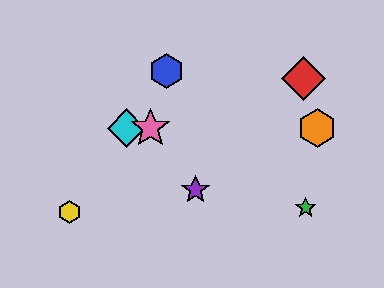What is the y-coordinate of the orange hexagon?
The orange hexagon is at y≈128.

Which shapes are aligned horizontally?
The orange hexagon, the cyan diamond, the pink star are aligned horizontally.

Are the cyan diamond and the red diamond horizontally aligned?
No, the cyan diamond is at y≈128 and the red diamond is at y≈78.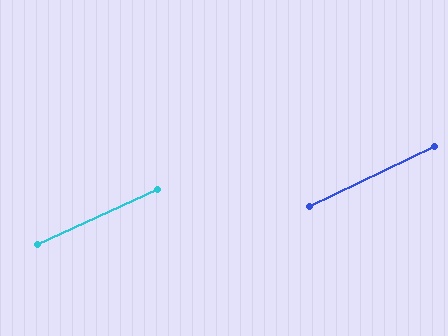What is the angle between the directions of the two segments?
Approximately 1 degree.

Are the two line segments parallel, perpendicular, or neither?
Parallel — their directions differ by only 1.2°.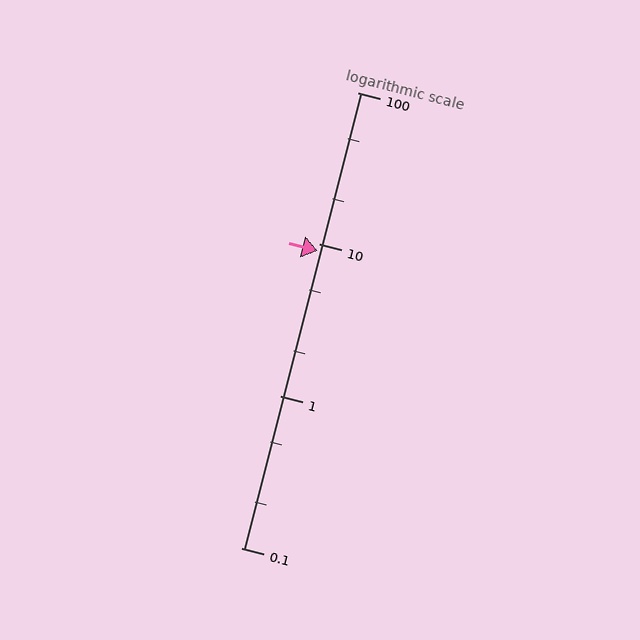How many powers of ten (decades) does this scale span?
The scale spans 3 decades, from 0.1 to 100.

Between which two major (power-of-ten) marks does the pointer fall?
The pointer is between 1 and 10.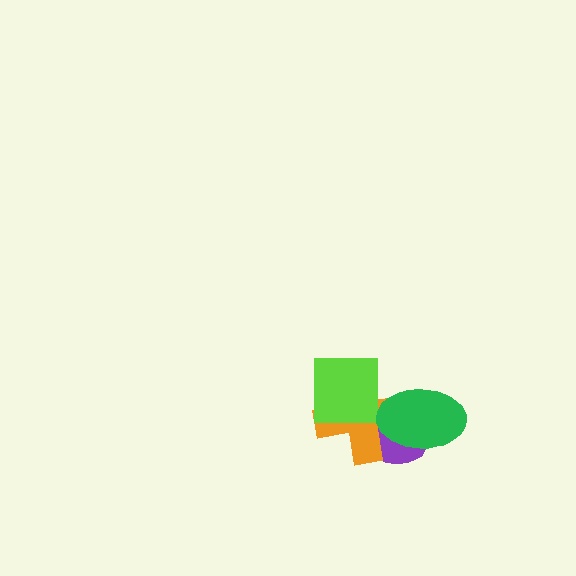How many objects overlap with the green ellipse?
2 objects overlap with the green ellipse.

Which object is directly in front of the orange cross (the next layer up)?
The lime square is directly in front of the orange cross.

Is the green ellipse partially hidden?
No, no other shape covers it.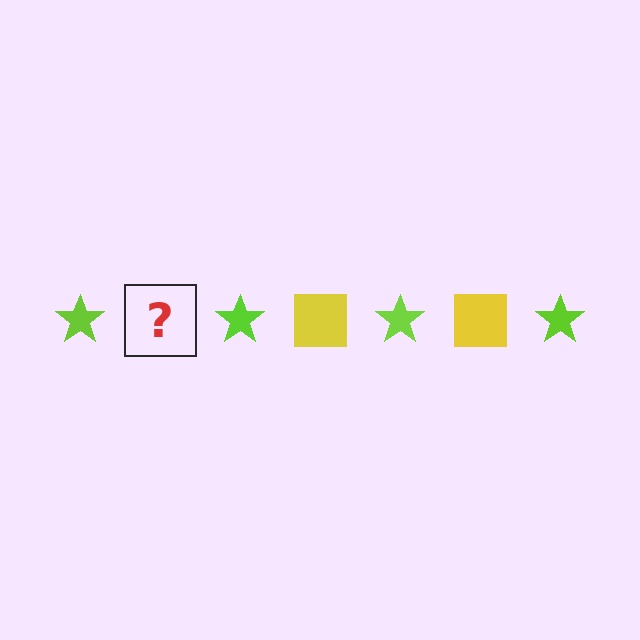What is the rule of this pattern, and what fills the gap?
The rule is that the pattern alternates between lime star and yellow square. The gap should be filled with a yellow square.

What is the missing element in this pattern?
The missing element is a yellow square.